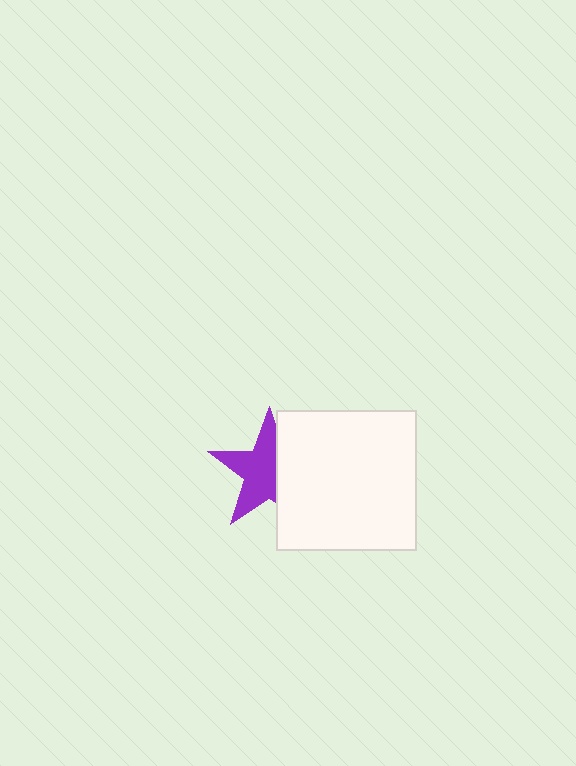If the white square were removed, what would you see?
You would see the complete purple star.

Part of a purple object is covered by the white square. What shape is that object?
It is a star.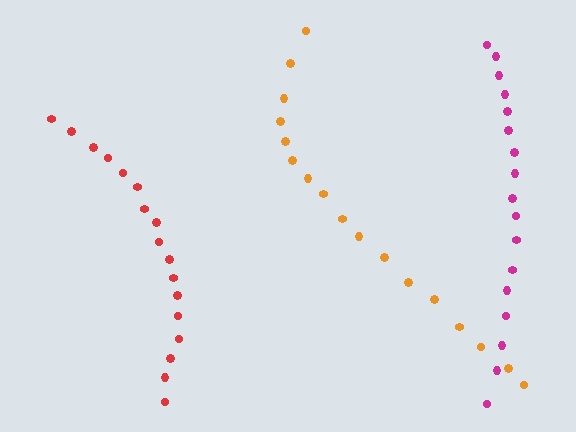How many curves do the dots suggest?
There are 3 distinct paths.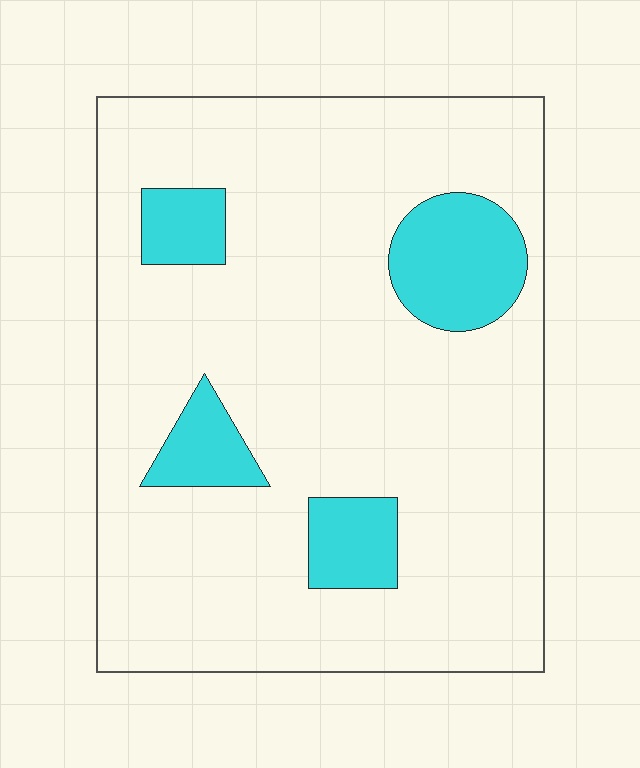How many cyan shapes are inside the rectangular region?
4.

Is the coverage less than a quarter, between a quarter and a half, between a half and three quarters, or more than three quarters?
Less than a quarter.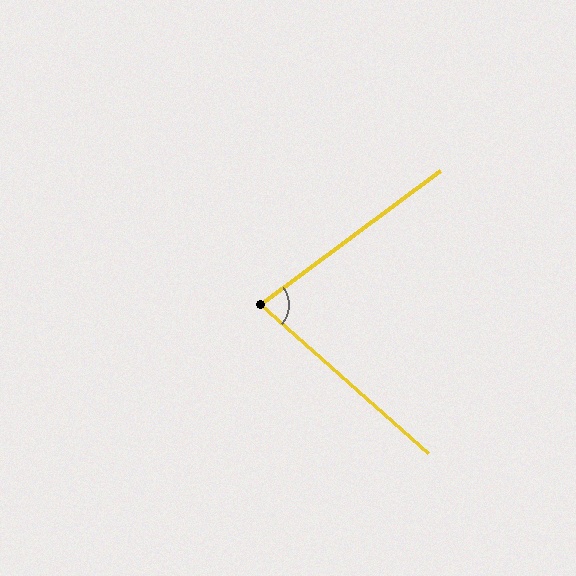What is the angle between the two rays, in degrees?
Approximately 78 degrees.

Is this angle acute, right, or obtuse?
It is acute.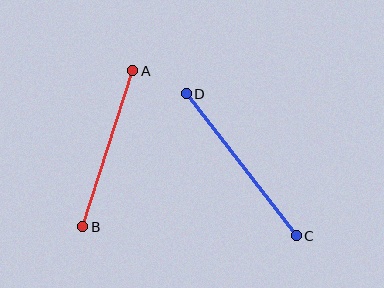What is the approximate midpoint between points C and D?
The midpoint is at approximately (241, 165) pixels.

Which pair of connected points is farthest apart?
Points C and D are farthest apart.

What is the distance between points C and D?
The distance is approximately 180 pixels.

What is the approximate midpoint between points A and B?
The midpoint is at approximately (108, 149) pixels.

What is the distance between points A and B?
The distance is approximately 164 pixels.